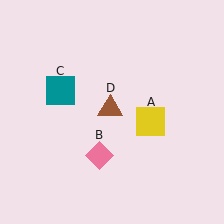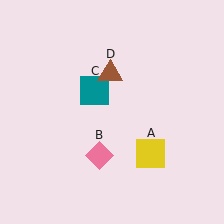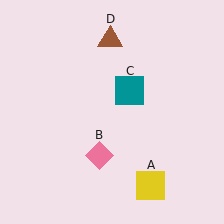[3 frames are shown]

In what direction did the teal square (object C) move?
The teal square (object C) moved right.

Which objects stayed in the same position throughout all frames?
Pink diamond (object B) remained stationary.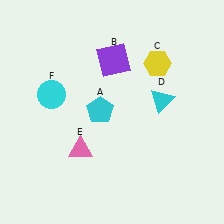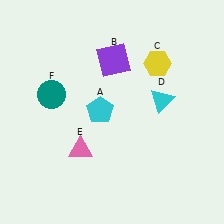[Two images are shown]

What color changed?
The circle (F) changed from cyan in Image 1 to teal in Image 2.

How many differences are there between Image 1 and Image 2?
There is 1 difference between the two images.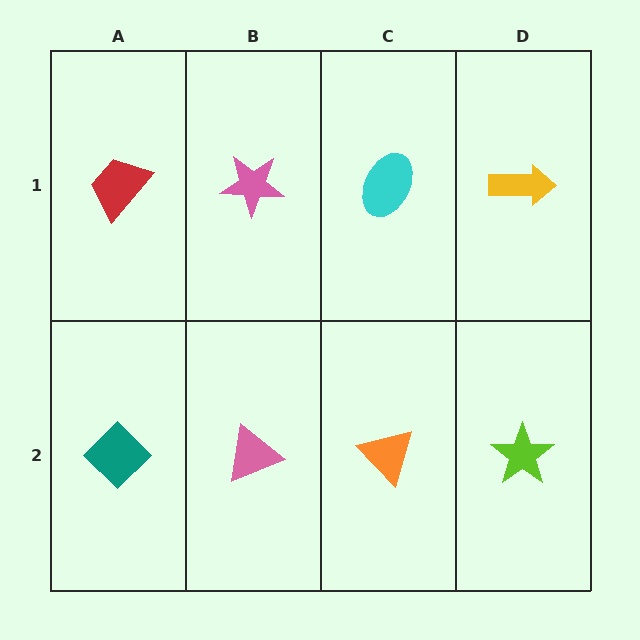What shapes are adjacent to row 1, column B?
A pink triangle (row 2, column B), a red trapezoid (row 1, column A), a cyan ellipse (row 1, column C).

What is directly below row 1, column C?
An orange triangle.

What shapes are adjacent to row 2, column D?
A yellow arrow (row 1, column D), an orange triangle (row 2, column C).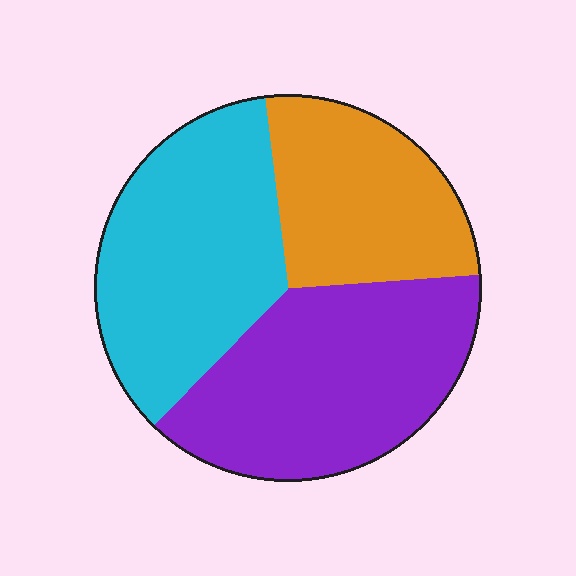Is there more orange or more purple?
Purple.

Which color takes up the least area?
Orange, at roughly 25%.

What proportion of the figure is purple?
Purple covers 38% of the figure.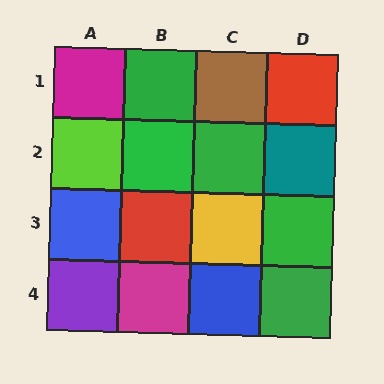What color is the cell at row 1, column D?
Red.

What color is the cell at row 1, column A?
Magenta.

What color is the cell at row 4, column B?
Magenta.